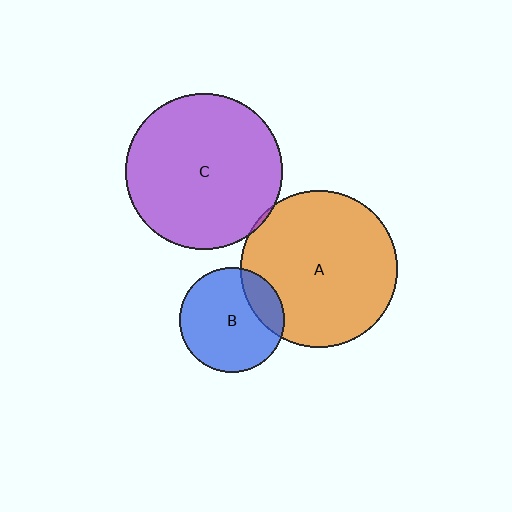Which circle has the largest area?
Circle A (orange).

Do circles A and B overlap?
Yes.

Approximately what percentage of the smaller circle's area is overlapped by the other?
Approximately 20%.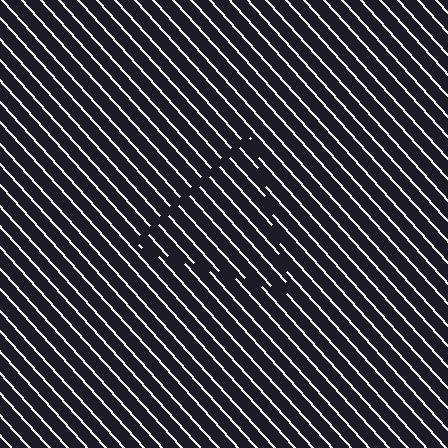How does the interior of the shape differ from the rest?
The interior of the shape contains the same grating, shifted by half a period — the contour is defined by the phase discontinuity where line-ends from the inner and outer gratings abut.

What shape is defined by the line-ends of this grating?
An illusory triangle. The interior of the shape contains the same grating, shifted by half a period — the contour is defined by the phase discontinuity where line-ends from the inner and outer gratings abut.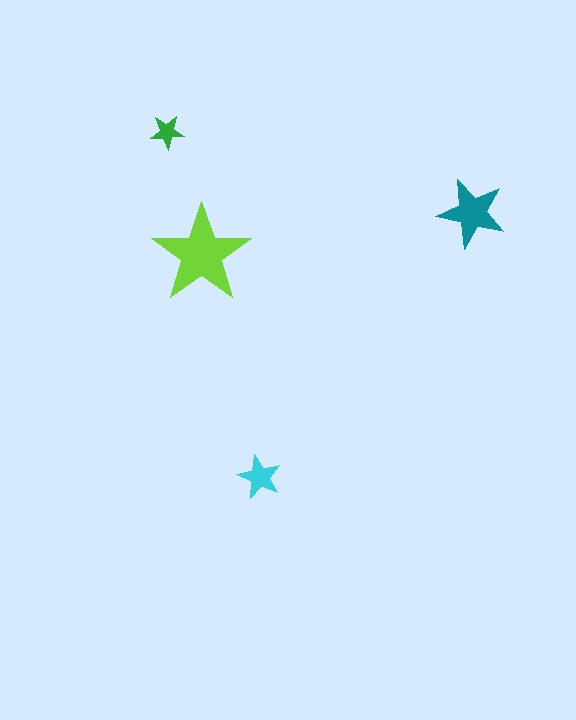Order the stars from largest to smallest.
the lime one, the teal one, the cyan one, the green one.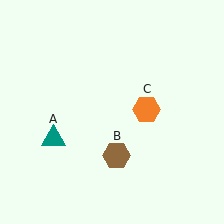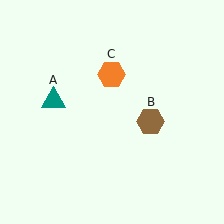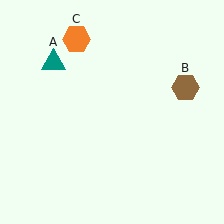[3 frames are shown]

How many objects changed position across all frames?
3 objects changed position: teal triangle (object A), brown hexagon (object B), orange hexagon (object C).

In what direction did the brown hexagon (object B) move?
The brown hexagon (object B) moved up and to the right.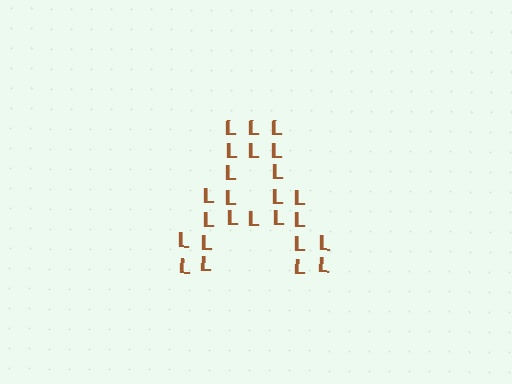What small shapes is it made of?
It is made of small letter L's.